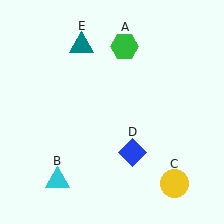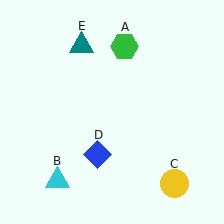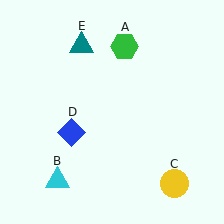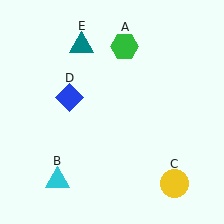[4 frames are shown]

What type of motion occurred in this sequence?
The blue diamond (object D) rotated clockwise around the center of the scene.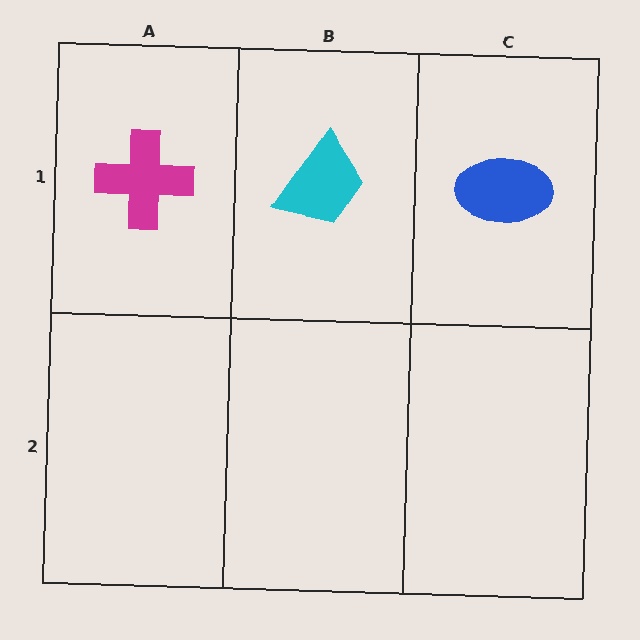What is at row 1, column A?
A magenta cross.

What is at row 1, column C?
A blue ellipse.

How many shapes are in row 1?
3 shapes.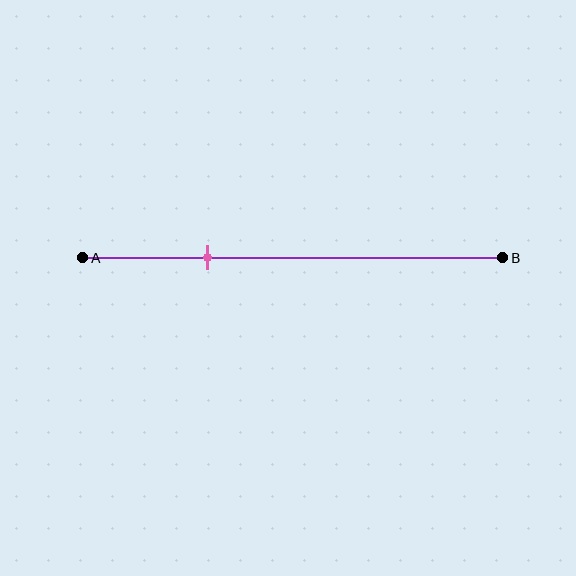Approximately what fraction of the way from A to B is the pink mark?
The pink mark is approximately 30% of the way from A to B.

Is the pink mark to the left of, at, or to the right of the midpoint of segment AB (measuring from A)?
The pink mark is to the left of the midpoint of segment AB.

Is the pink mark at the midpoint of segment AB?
No, the mark is at about 30% from A, not at the 50% midpoint.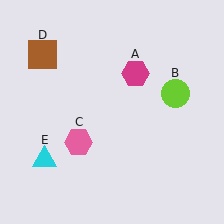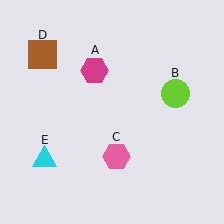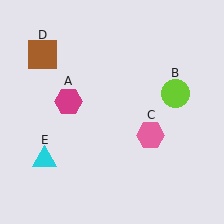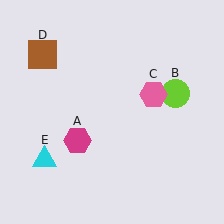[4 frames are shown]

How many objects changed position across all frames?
2 objects changed position: magenta hexagon (object A), pink hexagon (object C).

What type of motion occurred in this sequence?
The magenta hexagon (object A), pink hexagon (object C) rotated counterclockwise around the center of the scene.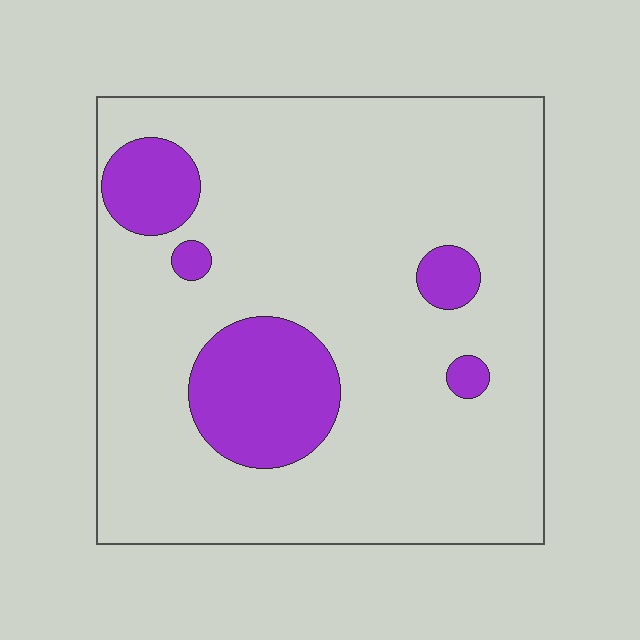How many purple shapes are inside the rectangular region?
5.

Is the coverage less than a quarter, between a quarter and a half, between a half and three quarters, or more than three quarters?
Less than a quarter.